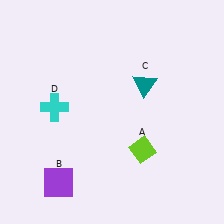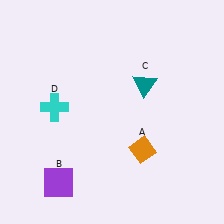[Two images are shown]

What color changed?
The diamond (A) changed from lime in Image 1 to orange in Image 2.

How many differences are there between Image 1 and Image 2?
There is 1 difference between the two images.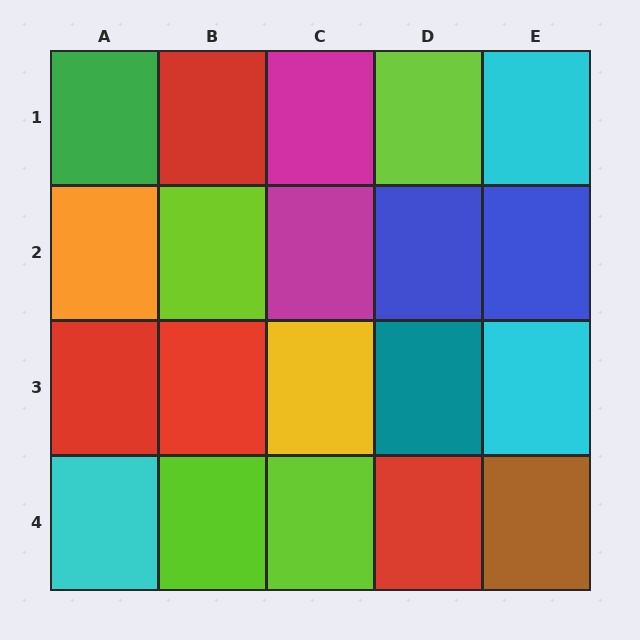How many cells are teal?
1 cell is teal.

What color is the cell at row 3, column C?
Yellow.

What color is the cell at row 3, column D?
Teal.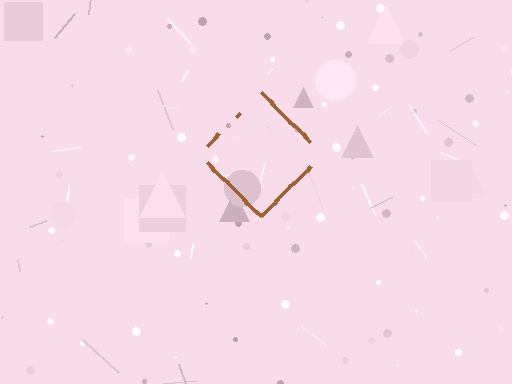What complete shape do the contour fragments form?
The contour fragments form a diamond.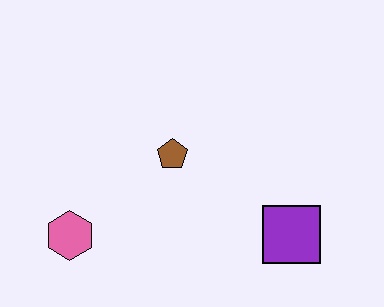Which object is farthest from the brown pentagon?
The purple square is farthest from the brown pentagon.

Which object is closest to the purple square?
The brown pentagon is closest to the purple square.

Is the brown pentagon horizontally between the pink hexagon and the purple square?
Yes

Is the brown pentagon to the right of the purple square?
No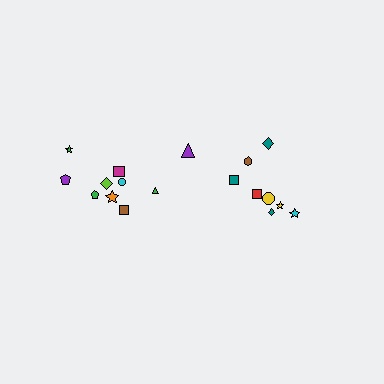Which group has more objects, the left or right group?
The left group.